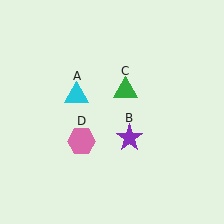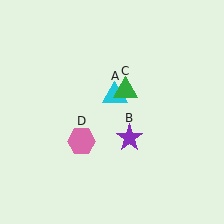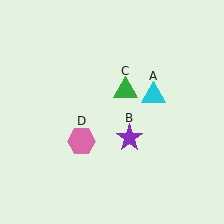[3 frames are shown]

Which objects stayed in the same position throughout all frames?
Purple star (object B) and green triangle (object C) and pink hexagon (object D) remained stationary.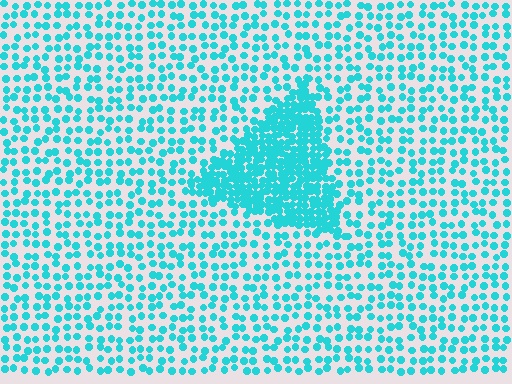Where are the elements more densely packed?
The elements are more densely packed inside the triangle boundary.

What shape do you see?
I see a triangle.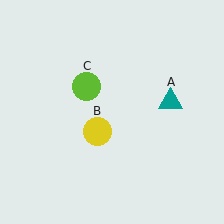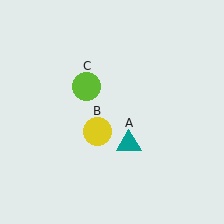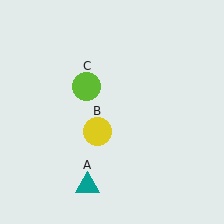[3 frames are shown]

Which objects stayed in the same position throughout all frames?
Yellow circle (object B) and lime circle (object C) remained stationary.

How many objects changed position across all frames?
1 object changed position: teal triangle (object A).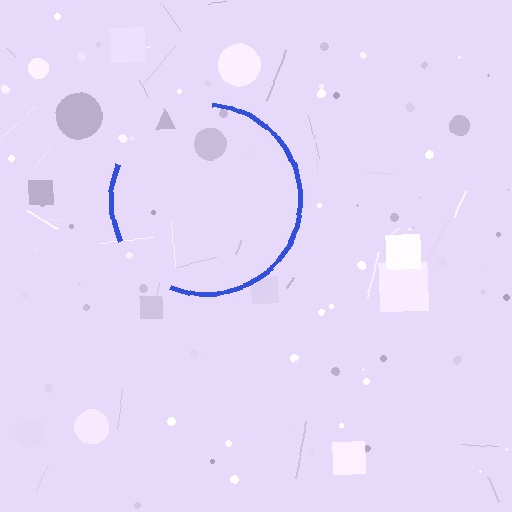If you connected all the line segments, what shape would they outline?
They would outline a circle.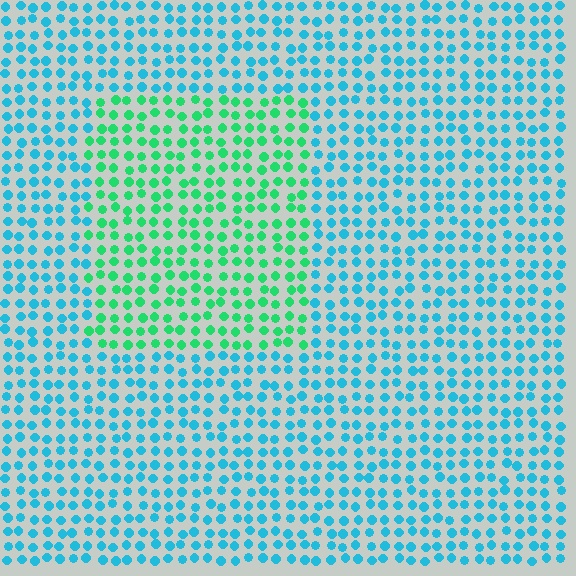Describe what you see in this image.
The image is filled with small cyan elements in a uniform arrangement. A rectangle-shaped region is visible where the elements are tinted to a slightly different hue, forming a subtle color boundary.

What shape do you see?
I see a rectangle.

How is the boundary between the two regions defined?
The boundary is defined purely by a slight shift in hue (about 46 degrees). Spacing, size, and orientation are identical on both sides.